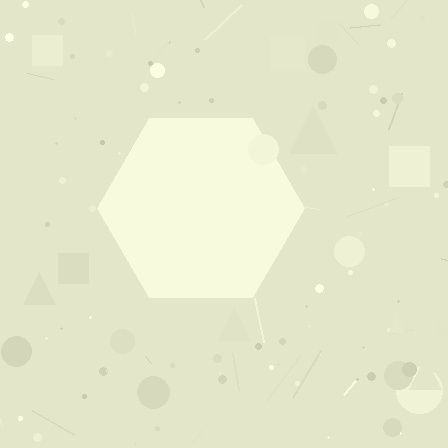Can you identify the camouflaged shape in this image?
The camouflaged shape is a hexagon.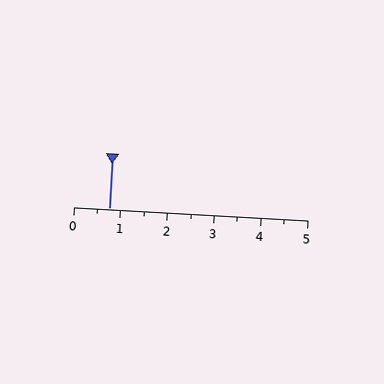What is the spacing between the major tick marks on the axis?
The major ticks are spaced 1 apart.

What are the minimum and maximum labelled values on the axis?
The axis runs from 0 to 5.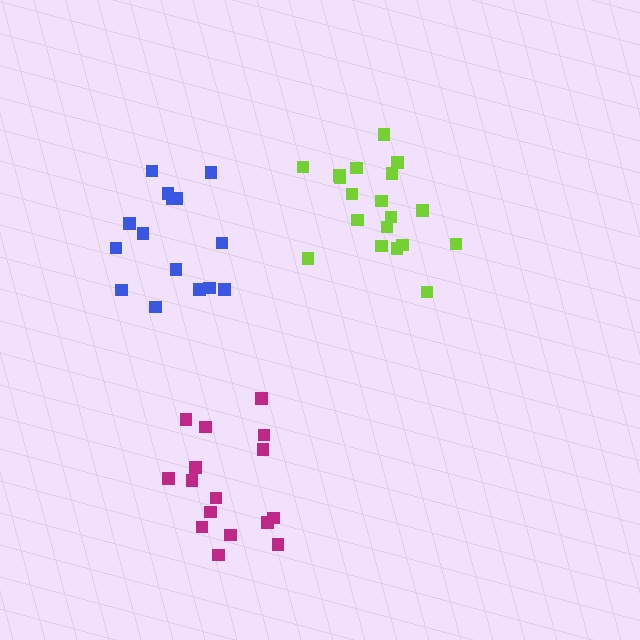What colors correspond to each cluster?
The clusters are colored: lime, magenta, blue.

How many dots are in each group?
Group 1: 19 dots, Group 2: 16 dots, Group 3: 15 dots (50 total).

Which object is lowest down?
The magenta cluster is bottommost.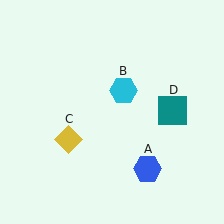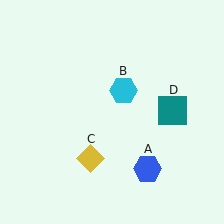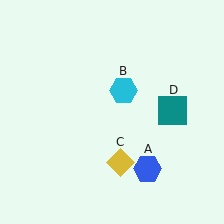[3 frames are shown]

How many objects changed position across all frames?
1 object changed position: yellow diamond (object C).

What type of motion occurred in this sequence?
The yellow diamond (object C) rotated counterclockwise around the center of the scene.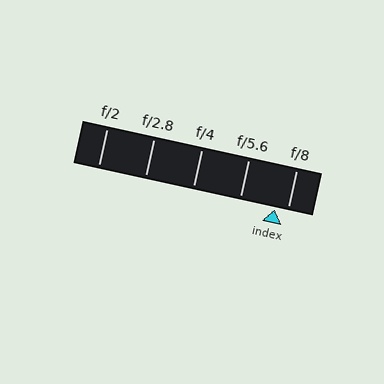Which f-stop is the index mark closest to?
The index mark is closest to f/8.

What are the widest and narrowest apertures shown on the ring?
The widest aperture shown is f/2 and the narrowest is f/8.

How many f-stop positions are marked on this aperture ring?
There are 5 f-stop positions marked.